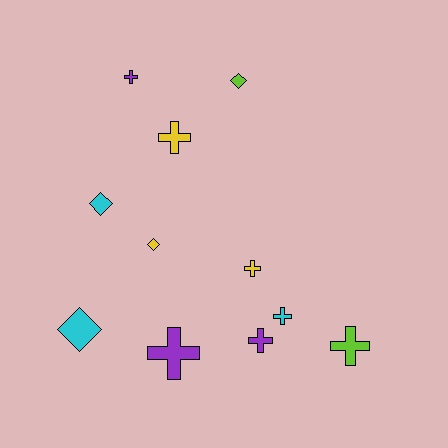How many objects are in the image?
There are 11 objects.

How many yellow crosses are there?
There are 2 yellow crosses.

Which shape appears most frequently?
Cross, with 7 objects.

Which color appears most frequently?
Cyan, with 3 objects.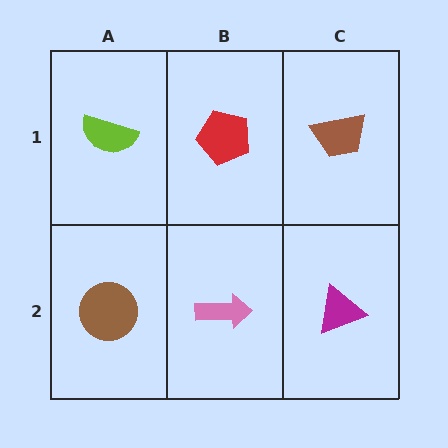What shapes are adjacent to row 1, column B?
A pink arrow (row 2, column B), a lime semicircle (row 1, column A), a brown trapezoid (row 1, column C).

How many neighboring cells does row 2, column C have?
2.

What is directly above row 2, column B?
A red pentagon.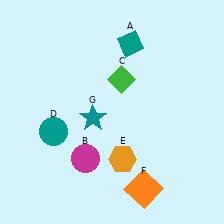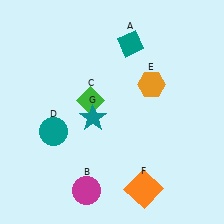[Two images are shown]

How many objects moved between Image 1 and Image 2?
3 objects moved between the two images.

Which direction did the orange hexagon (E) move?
The orange hexagon (E) moved up.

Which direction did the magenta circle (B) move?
The magenta circle (B) moved down.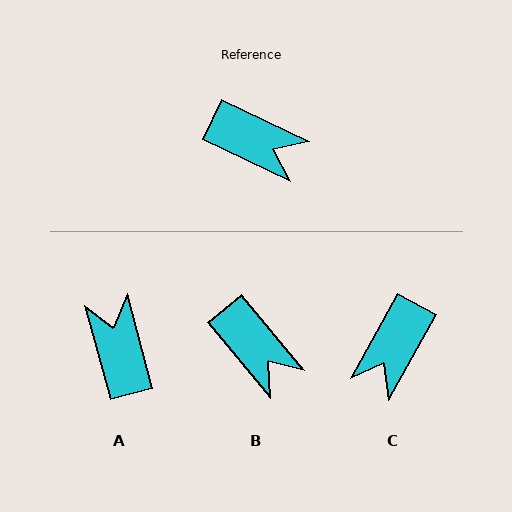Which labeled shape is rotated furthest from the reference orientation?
A, about 131 degrees away.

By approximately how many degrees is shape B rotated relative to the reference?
Approximately 25 degrees clockwise.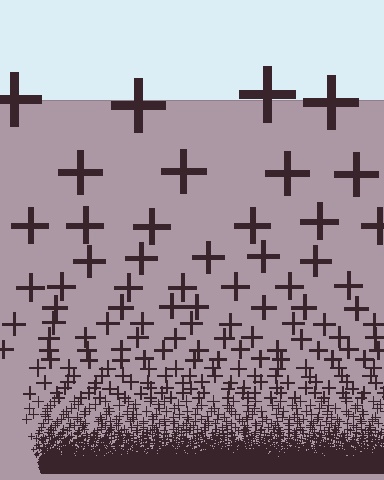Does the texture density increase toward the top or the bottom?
Density increases toward the bottom.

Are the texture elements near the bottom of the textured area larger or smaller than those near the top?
Smaller. The gradient is inverted — elements near the bottom are smaller and denser.